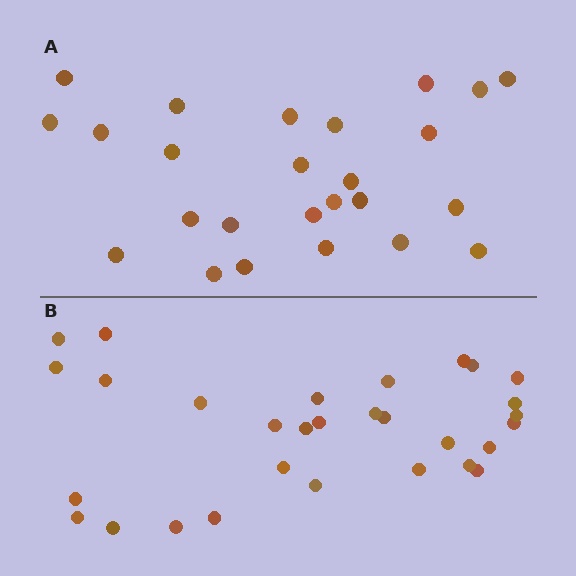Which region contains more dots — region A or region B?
Region B (the bottom region) has more dots.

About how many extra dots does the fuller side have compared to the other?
Region B has about 5 more dots than region A.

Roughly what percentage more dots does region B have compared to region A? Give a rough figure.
About 20% more.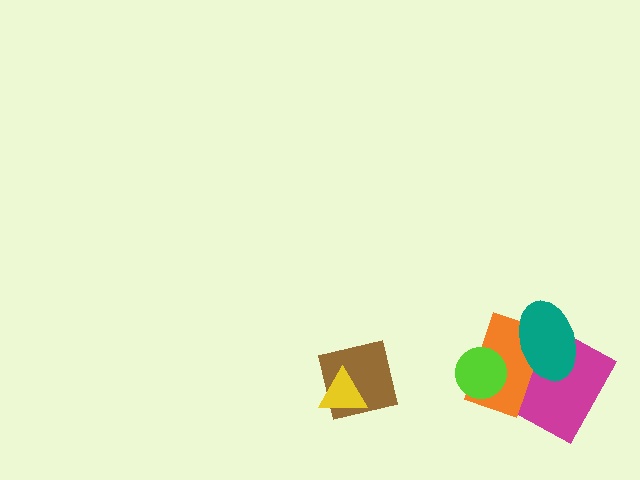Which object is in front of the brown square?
The yellow triangle is in front of the brown square.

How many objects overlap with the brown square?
1 object overlaps with the brown square.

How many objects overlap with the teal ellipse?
2 objects overlap with the teal ellipse.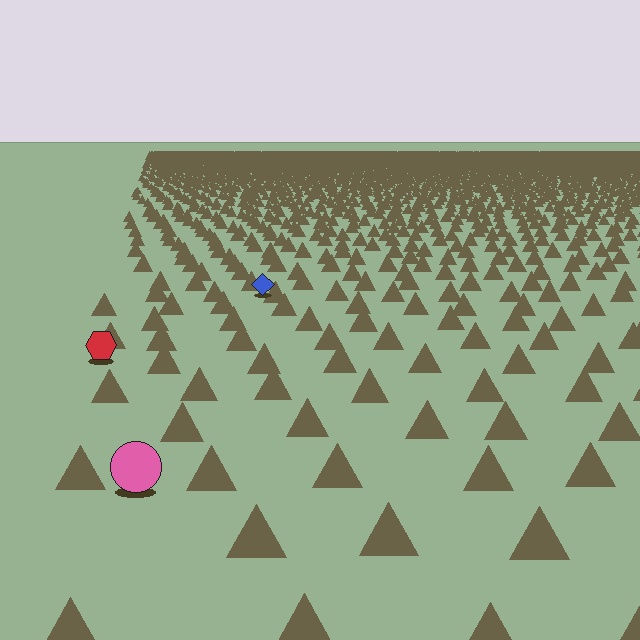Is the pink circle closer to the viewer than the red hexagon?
Yes. The pink circle is closer — you can tell from the texture gradient: the ground texture is coarser near it.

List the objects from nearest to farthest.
From nearest to farthest: the pink circle, the red hexagon, the blue diamond.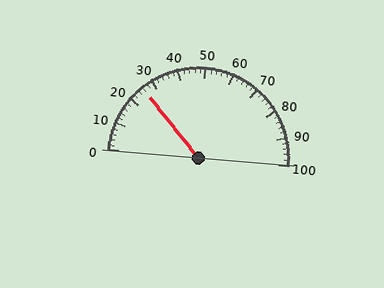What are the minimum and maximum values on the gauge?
The gauge ranges from 0 to 100.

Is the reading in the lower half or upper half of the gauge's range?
The reading is in the lower half of the range (0 to 100).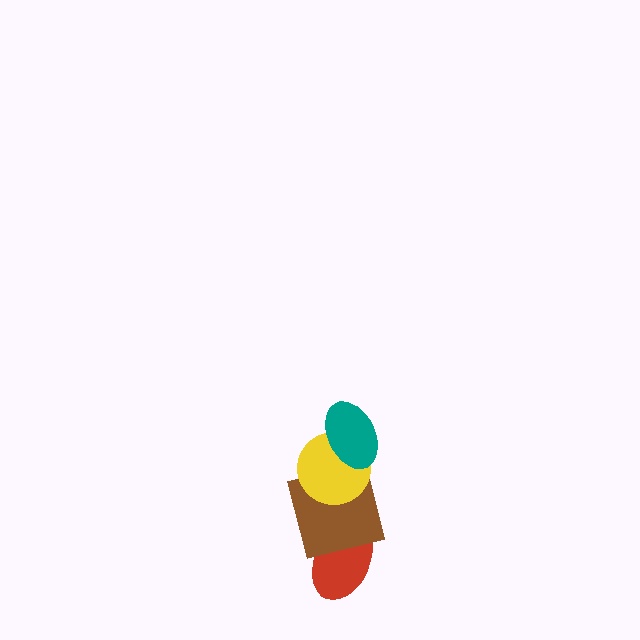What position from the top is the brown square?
The brown square is 3rd from the top.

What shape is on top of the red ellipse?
The brown square is on top of the red ellipse.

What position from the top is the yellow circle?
The yellow circle is 2nd from the top.